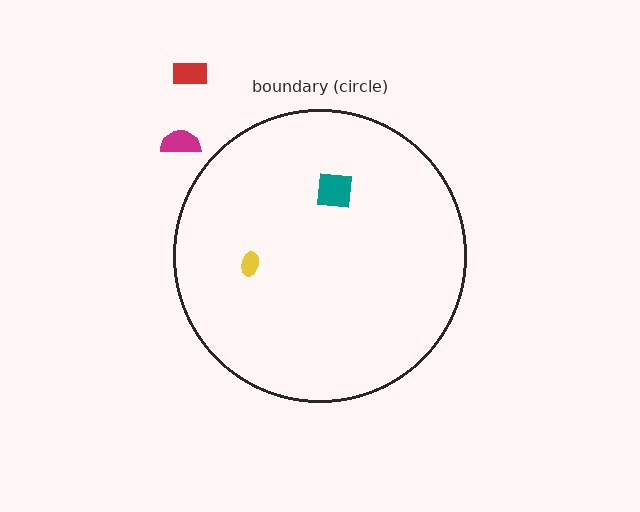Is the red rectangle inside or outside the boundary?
Outside.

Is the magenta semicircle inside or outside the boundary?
Outside.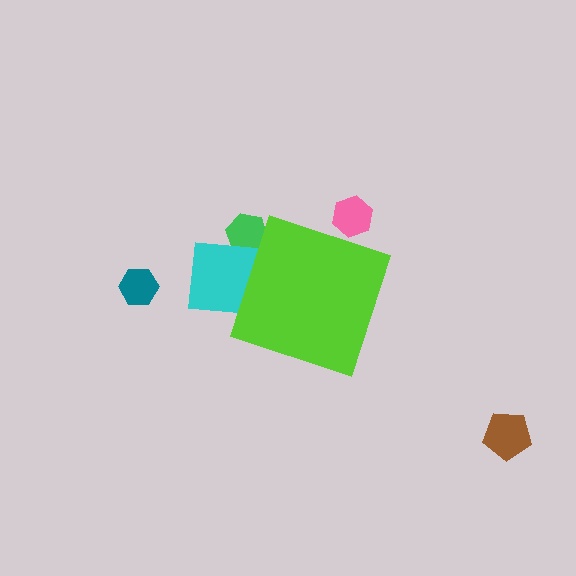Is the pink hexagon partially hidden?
Yes, the pink hexagon is partially hidden behind the lime diamond.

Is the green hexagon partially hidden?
Yes, the green hexagon is partially hidden behind the lime diamond.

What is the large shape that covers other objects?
A lime diamond.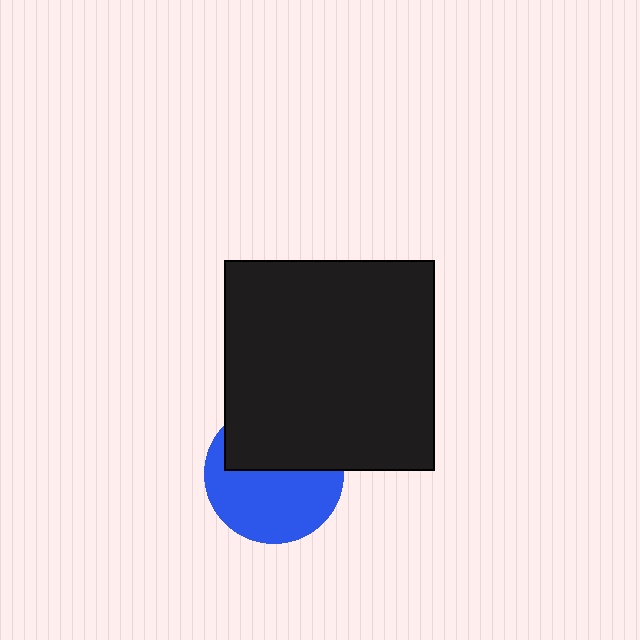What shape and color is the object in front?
The object in front is a black square.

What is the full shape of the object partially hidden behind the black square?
The partially hidden object is a blue circle.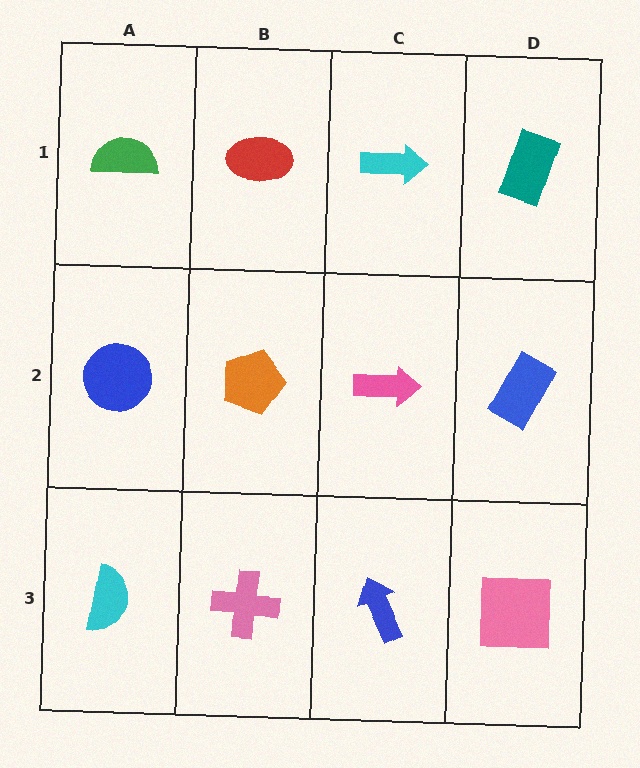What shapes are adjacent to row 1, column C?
A pink arrow (row 2, column C), a red ellipse (row 1, column B), a teal rectangle (row 1, column D).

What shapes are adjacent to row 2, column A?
A green semicircle (row 1, column A), a cyan semicircle (row 3, column A), an orange pentagon (row 2, column B).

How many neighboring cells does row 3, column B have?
3.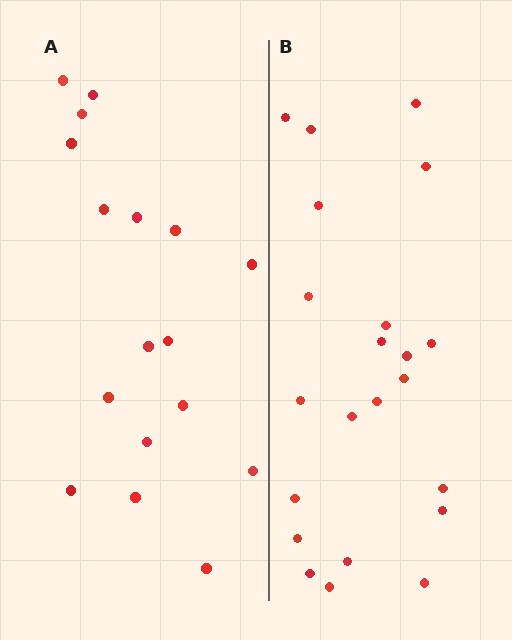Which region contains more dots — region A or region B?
Region B (the right region) has more dots.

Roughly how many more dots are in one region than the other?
Region B has about 5 more dots than region A.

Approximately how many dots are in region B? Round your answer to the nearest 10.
About 20 dots. (The exact count is 22, which rounds to 20.)